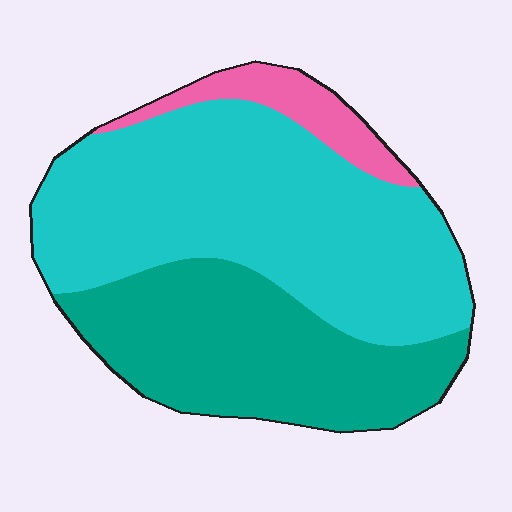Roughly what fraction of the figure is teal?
Teal covers 36% of the figure.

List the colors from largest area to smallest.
From largest to smallest: cyan, teal, pink.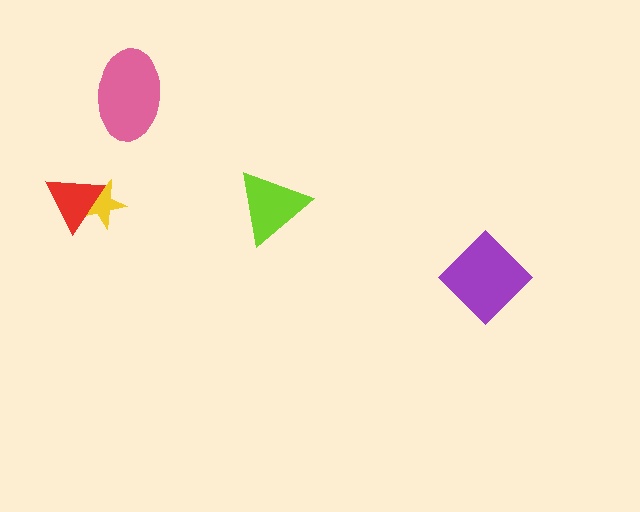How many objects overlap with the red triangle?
1 object overlaps with the red triangle.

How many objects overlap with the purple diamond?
0 objects overlap with the purple diamond.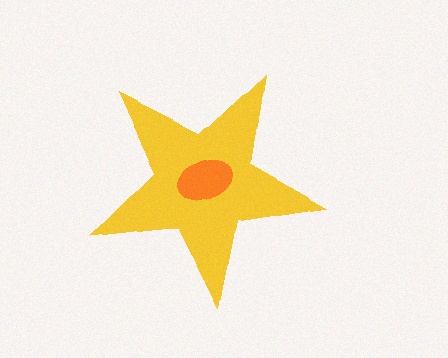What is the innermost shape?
The orange ellipse.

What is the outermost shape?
The yellow star.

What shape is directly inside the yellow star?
The orange ellipse.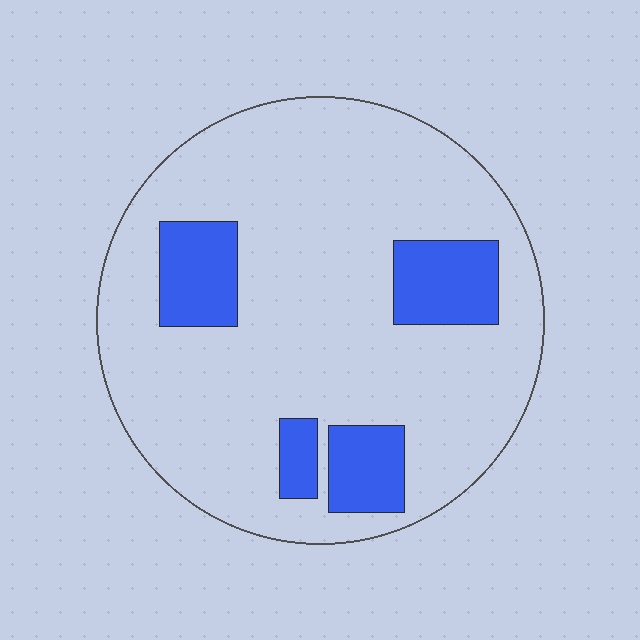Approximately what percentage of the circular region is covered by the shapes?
Approximately 15%.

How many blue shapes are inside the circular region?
4.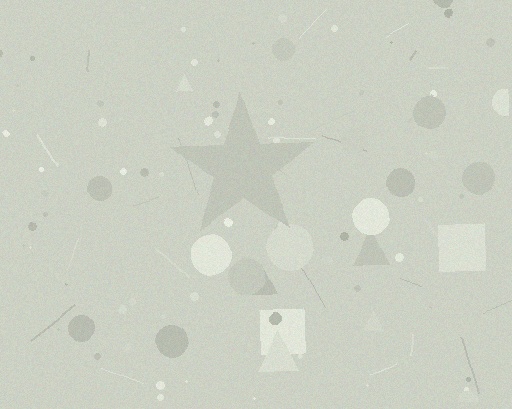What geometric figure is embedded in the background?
A star is embedded in the background.